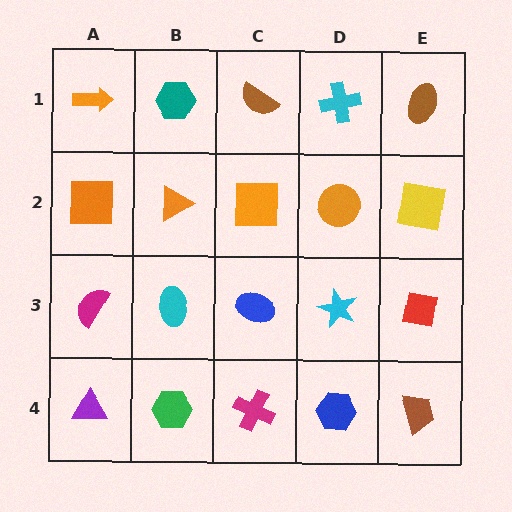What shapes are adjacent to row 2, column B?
A teal hexagon (row 1, column B), a cyan ellipse (row 3, column B), an orange square (row 2, column A), an orange square (row 2, column C).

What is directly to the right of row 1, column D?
A brown ellipse.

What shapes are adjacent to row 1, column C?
An orange square (row 2, column C), a teal hexagon (row 1, column B), a cyan cross (row 1, column D).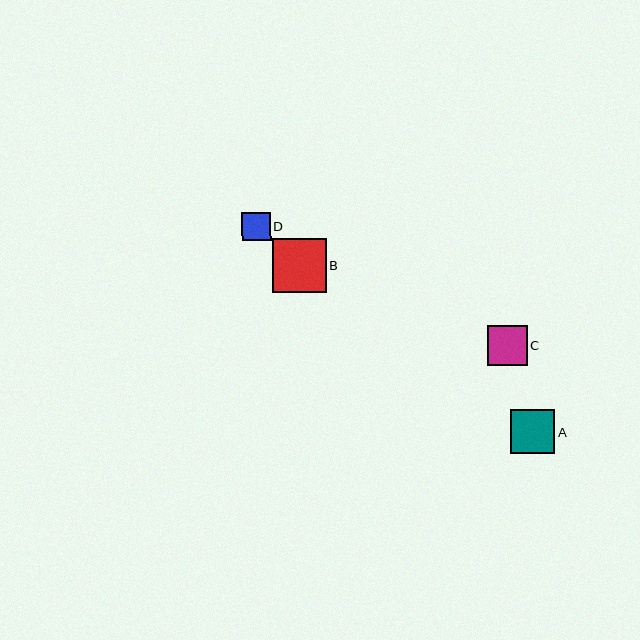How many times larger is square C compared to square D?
Square C is approximately 1.4 times the size of square D.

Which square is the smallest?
Square D is the smallest with a size of approximately 29 pixels.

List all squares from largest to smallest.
From largest to smallest: B, A, C, D.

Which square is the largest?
Square B is the largest with a size of approximately 54 pixels.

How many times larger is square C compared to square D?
Square C is approximately 1.4 times the size of square D.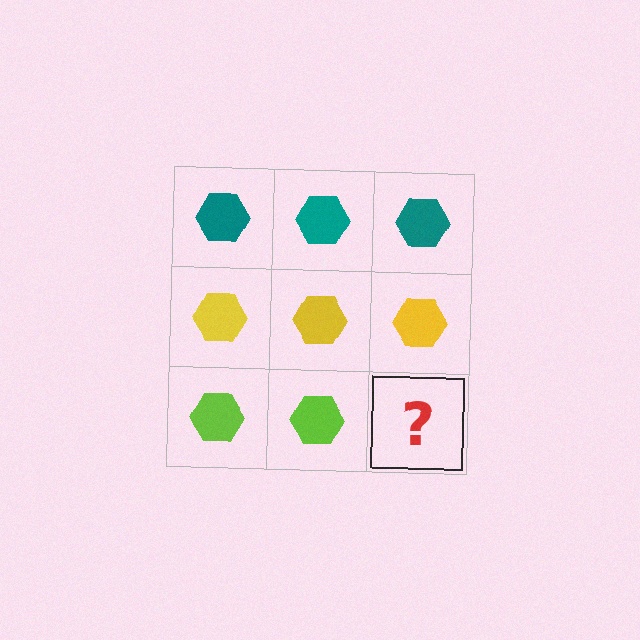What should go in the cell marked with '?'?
The missing cell should contain a lime hexagon.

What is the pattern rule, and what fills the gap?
The rule is that each row has a consistent color. The gap should be filled with a lime hexagon.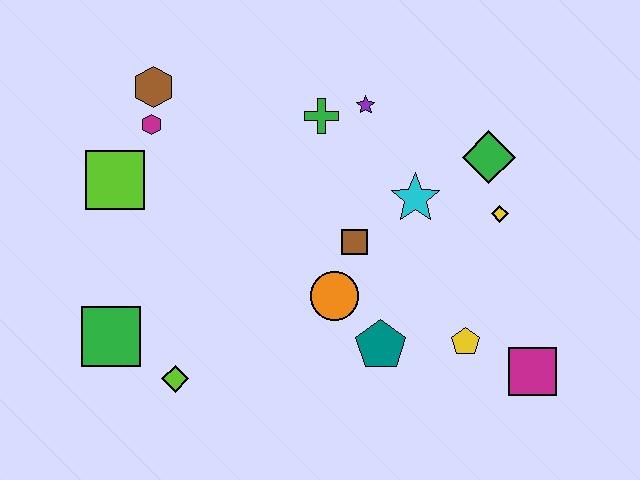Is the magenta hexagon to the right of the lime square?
Yes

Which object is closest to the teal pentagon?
The orange circle is closest to the teal pentagon.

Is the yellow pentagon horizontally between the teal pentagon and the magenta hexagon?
No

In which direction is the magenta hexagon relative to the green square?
The magenta hexagon is above the green square.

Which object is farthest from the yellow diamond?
The green square is farthest from the yellow diamond.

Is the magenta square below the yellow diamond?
Yes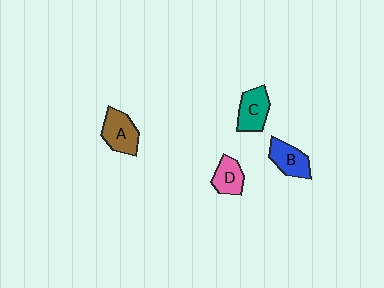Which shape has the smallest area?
Shape D (pink).